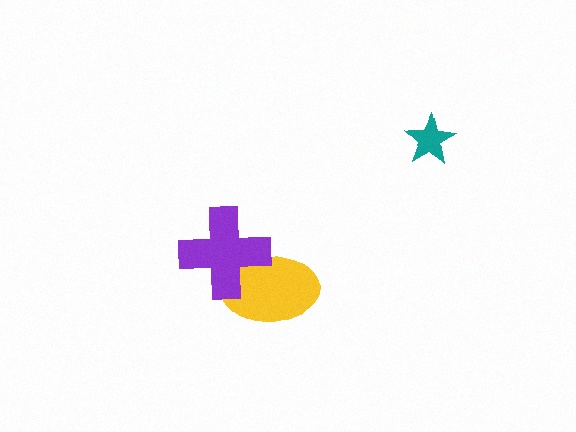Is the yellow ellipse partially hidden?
Yes, it is partially covered by another shape.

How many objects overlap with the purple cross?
1 object overlaps with the purple cross.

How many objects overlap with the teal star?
0 objects overlap with the teal star.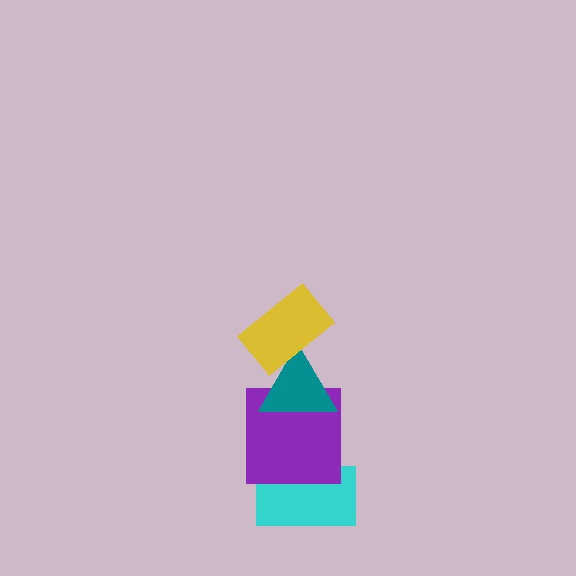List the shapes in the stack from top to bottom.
From top to bottom: the yellow rectangle, the teal triangle, the purple square, the cyan rectangle.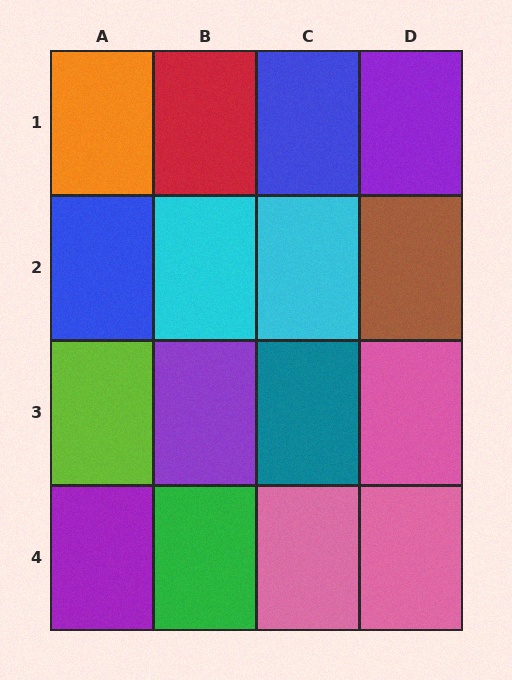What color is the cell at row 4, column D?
Pink.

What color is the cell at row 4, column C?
Pink.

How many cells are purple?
3 cells are purple.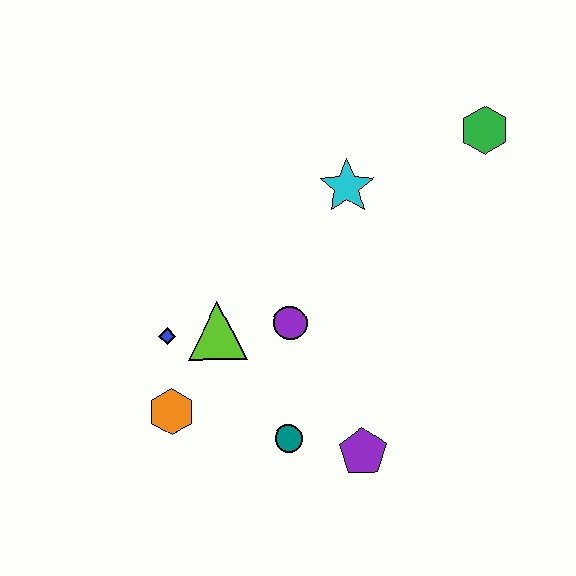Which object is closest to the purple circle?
The lime triangle is closest to the purple circle.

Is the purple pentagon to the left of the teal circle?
No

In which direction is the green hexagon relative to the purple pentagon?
The green hexagon is above the purple pentagon.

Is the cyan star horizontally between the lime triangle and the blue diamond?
No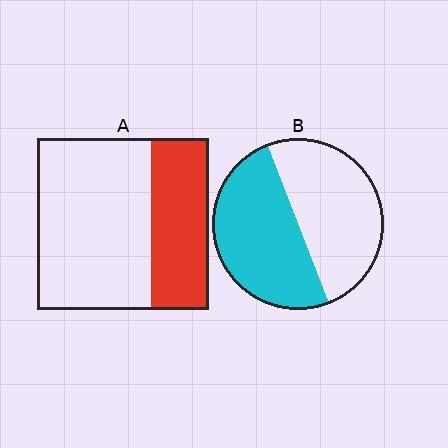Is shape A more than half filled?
No.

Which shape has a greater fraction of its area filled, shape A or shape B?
Shape B.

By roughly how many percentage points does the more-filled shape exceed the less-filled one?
By roughly 15 percentage points (B over A).